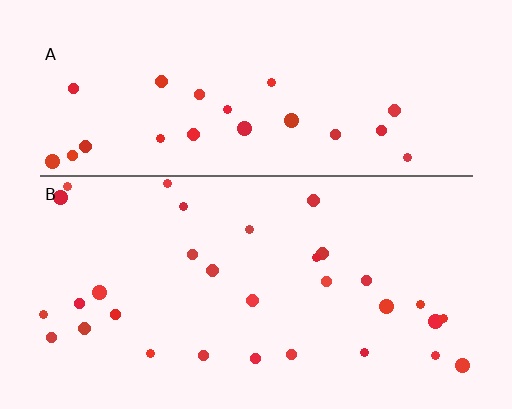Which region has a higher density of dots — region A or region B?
B (the bottom).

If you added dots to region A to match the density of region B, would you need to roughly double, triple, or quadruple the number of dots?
Approximately double.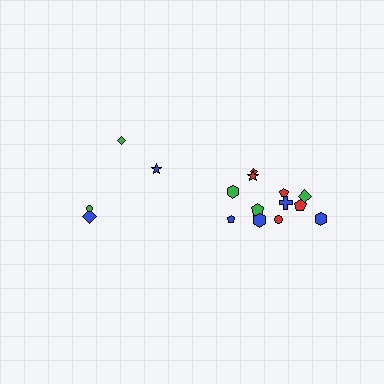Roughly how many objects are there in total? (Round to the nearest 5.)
Roughly 15 objects in total.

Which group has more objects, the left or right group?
The right group.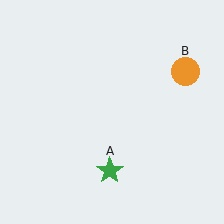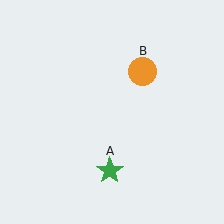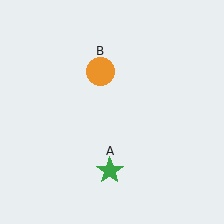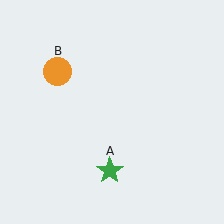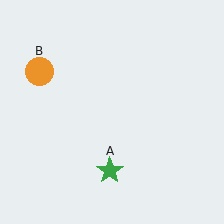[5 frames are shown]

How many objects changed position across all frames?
1 object changed position: orange circle (object B).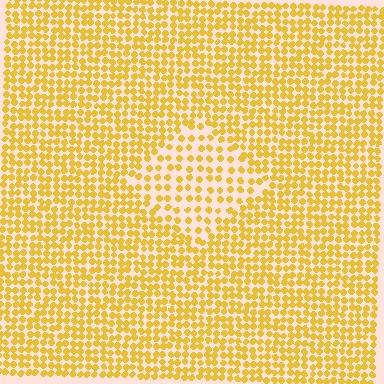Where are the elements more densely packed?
The elements are more densely packed outside the diamond boundary.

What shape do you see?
I see a diamond.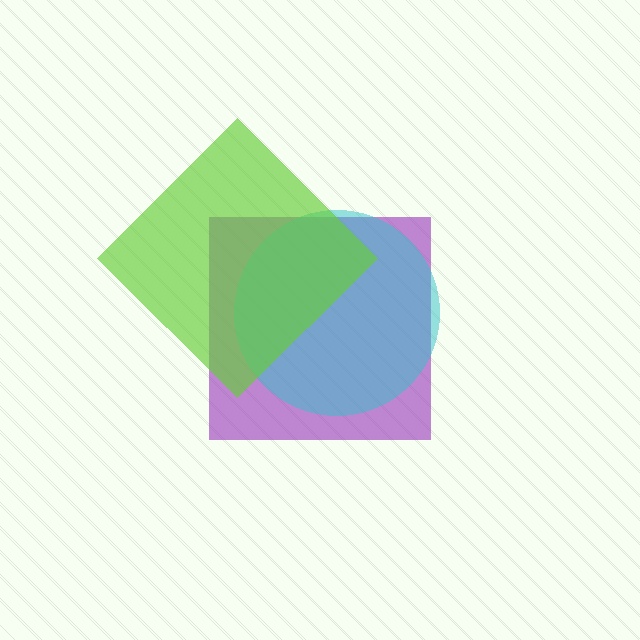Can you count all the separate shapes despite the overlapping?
Yes, there are 3 separate shapes.